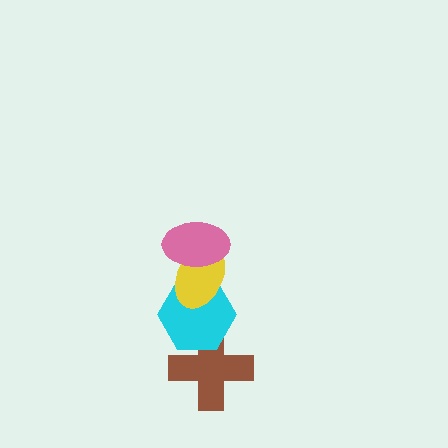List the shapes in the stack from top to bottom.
From top to bottom: the pink ellipse, the yellow ellipse, the cyan hexagon, the brown cross.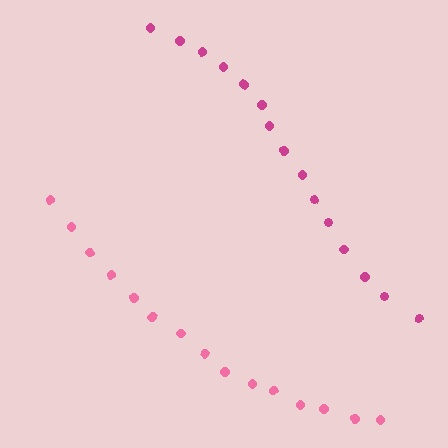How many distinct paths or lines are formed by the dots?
There are 2 distinct paths.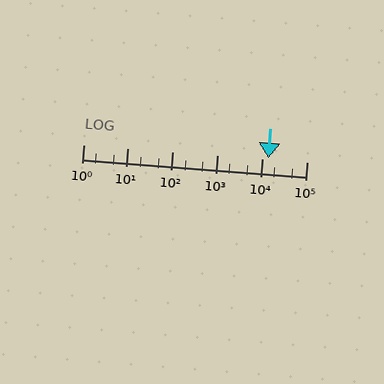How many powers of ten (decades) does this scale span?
The scale spans 5 decades, from 1 to 100000.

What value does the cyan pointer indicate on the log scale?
The pointer indicates approximately 14000.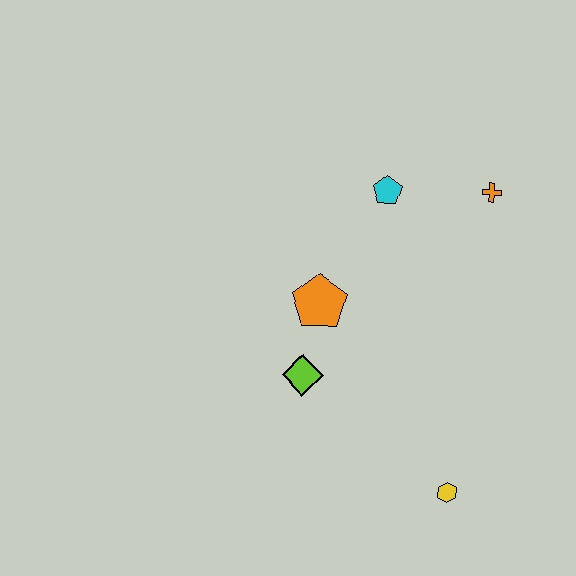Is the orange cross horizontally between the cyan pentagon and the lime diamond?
No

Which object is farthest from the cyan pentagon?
The yellow hexagon is farthest from the cyan pentagon.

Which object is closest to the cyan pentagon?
The orange cross is closest to the cyan pentagon.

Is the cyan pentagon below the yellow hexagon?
No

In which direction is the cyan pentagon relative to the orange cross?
The cyan pentagon is to the left of the orange cross.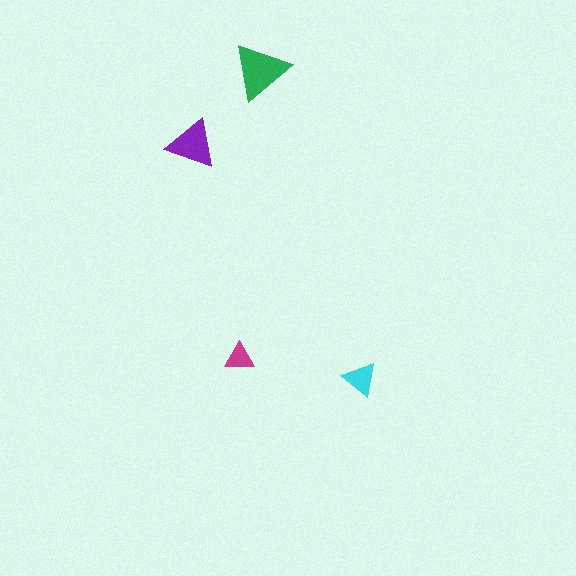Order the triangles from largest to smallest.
the green one, the purple one, the cyan one, the magenta one.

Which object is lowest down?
The cyan triangle is bottommost.